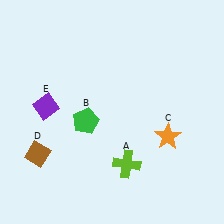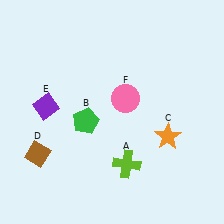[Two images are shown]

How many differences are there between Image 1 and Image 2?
There is 1 difference between the two images.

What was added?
A pink circle (F) was added in Image 2.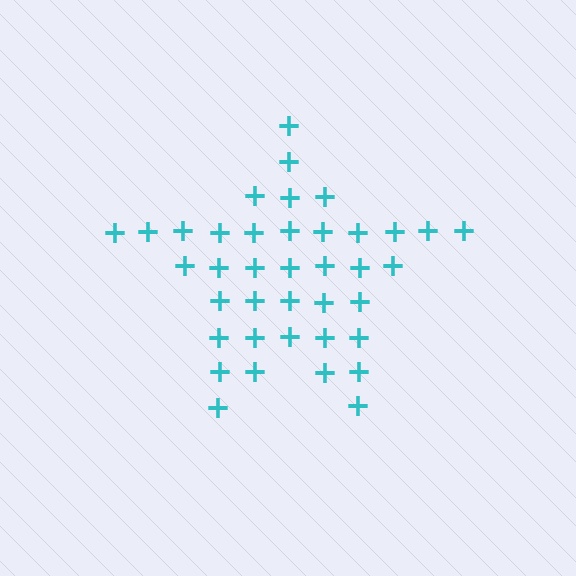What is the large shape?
The large shape is a star.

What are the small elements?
The small elements are plus signs.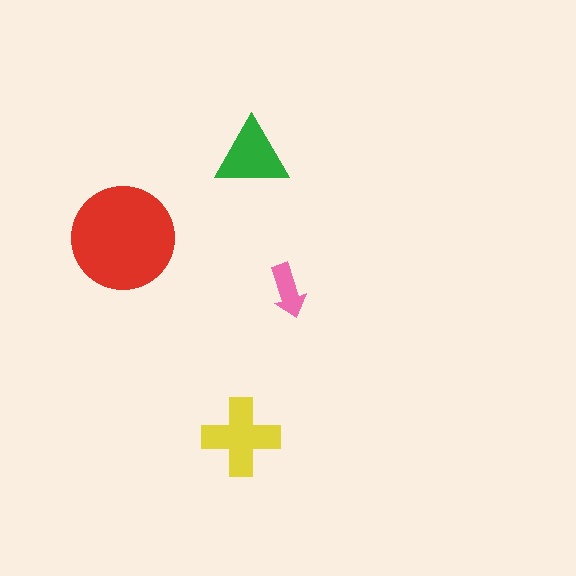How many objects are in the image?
There are 4 objects in the image.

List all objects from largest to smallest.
The red circle, the yellow cross, the green triangle, the pink arrow.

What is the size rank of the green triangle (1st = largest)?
3rd.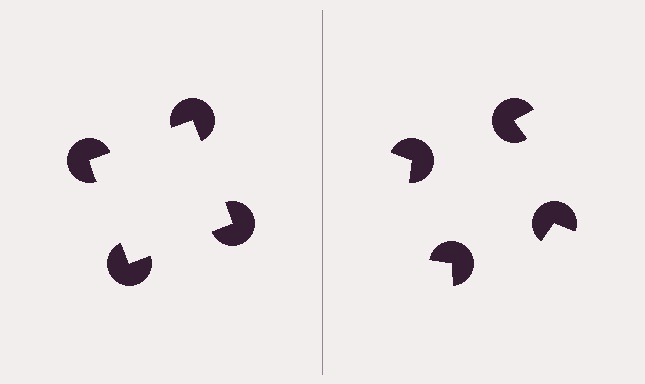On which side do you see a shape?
An illusory square appears on the left side. On the right side the wedge cuts are rotated, so no coherent shape forms.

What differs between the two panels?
The pac-man discs are positioned identically on both sides; only the wedge orientations differ. On the left they align to a square; on the right they are misaligned.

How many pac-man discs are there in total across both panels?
8 — 4 on each side.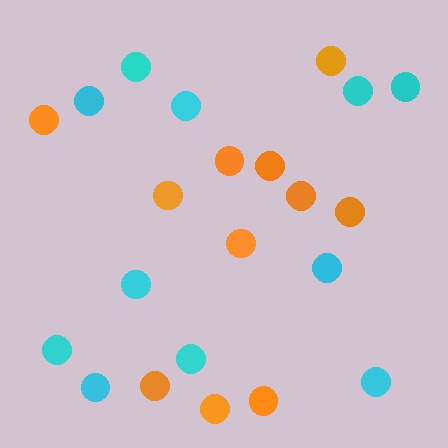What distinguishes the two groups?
There are 2 groups: one group of cyan circles (11) and one group of orange circles (11).